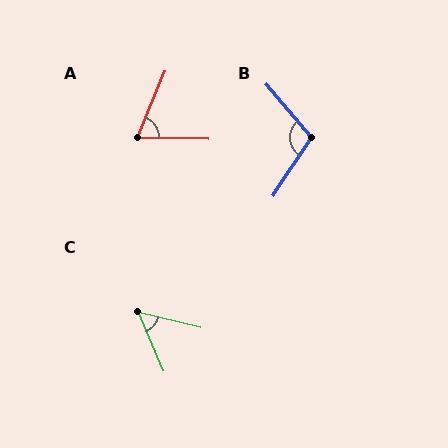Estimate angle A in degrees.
Approximately 69 degrees.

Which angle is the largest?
B, at approximately 107 degrees.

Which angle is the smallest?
C, at approximately 54 degrees.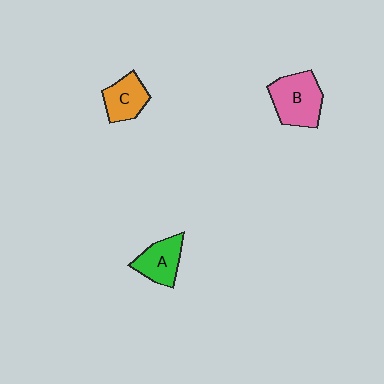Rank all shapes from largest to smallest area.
From largest to smallest: B (pink), A (green), C (orange).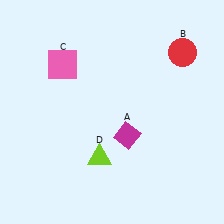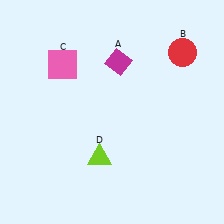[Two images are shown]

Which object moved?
The magenta diamond (A) moved up.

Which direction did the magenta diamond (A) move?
The magenta diamond (A) moved up.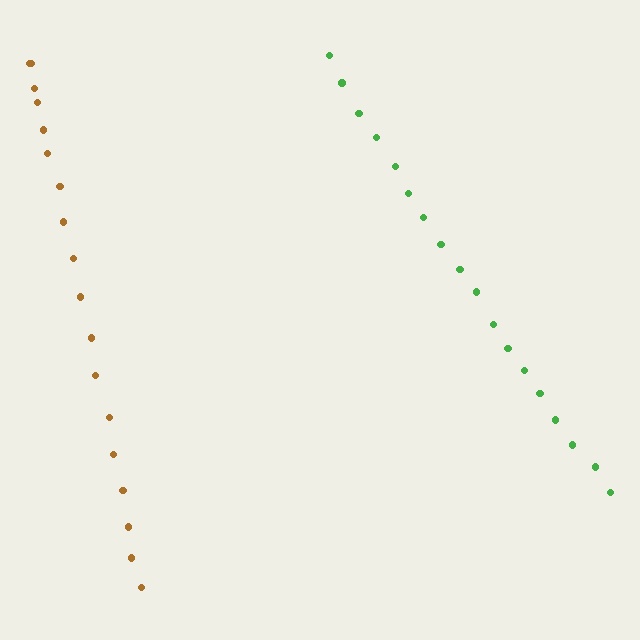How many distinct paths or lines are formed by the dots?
There are 2 distinct paths.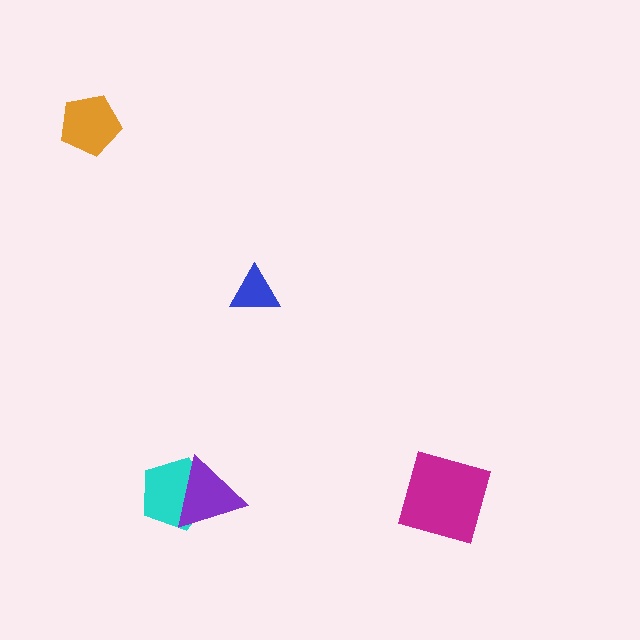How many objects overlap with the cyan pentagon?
1 object overlaps with the cyan pentagon.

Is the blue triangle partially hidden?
No, no other shape covers it.